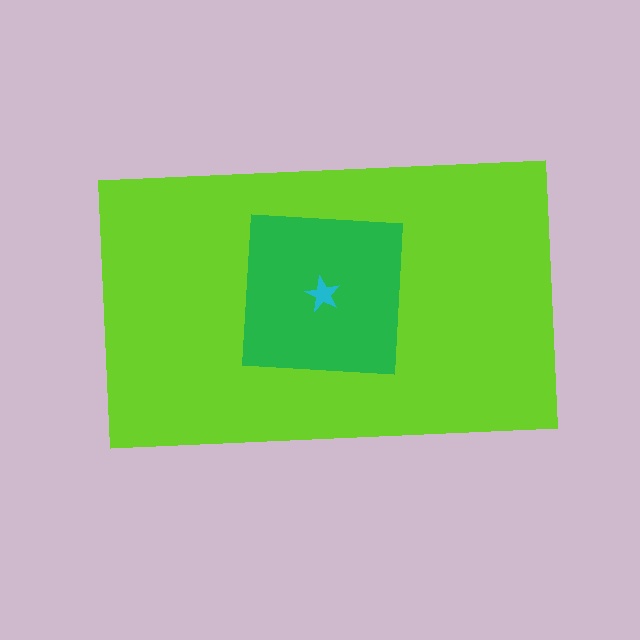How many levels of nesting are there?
3.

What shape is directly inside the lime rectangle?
The green square.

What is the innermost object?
The cyan star.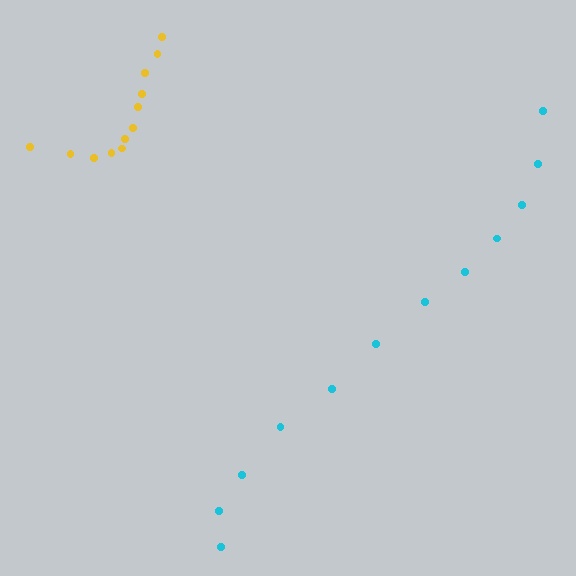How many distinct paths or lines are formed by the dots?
There are 2 distinct paths.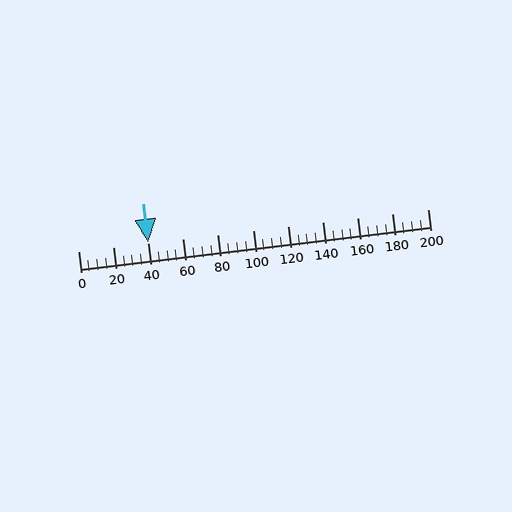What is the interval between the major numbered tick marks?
The major tick marks are spaced 20 units apart.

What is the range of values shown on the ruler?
The ruler shows values from 0 to 200.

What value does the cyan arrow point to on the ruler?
The cyan arrow points to approximately 40.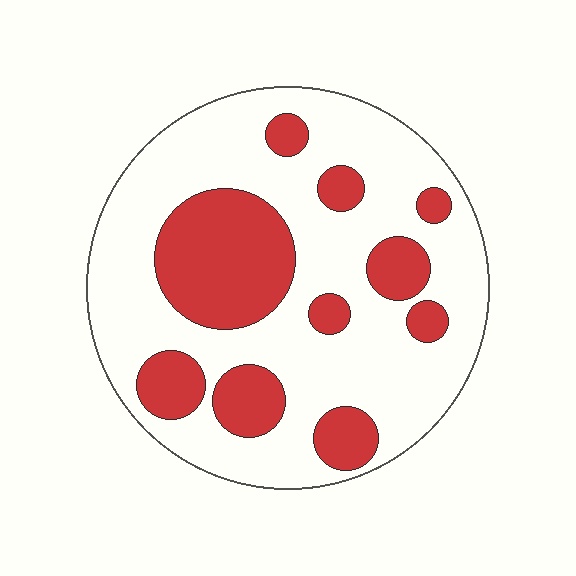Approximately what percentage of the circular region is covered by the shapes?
Approximately 30%.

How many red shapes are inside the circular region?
10.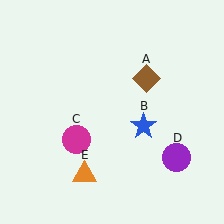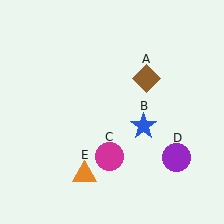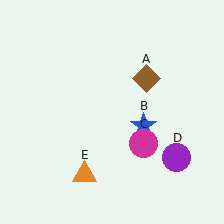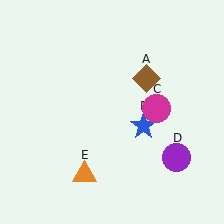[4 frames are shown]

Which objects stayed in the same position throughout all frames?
Brown diamond (object A) and blue star (object B) and purple circle (object D) and orange triangle (object E) remained stationary.